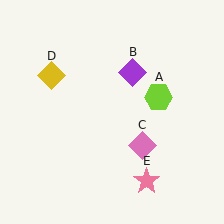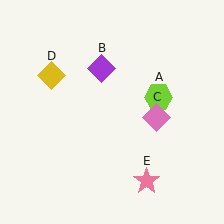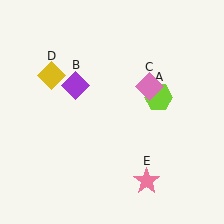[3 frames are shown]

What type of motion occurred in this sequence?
The purple diamond (object B), pink diamond (object C) rotated counterclockwise around the center of the scene.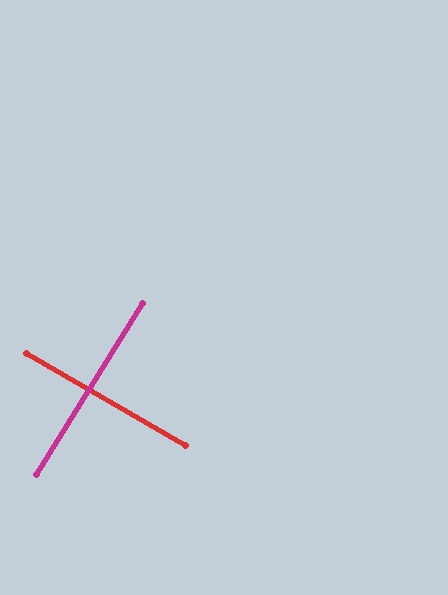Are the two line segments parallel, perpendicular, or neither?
Perpendicular — they meet at approximately 88°.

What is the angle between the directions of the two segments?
Approximately 88 degrees.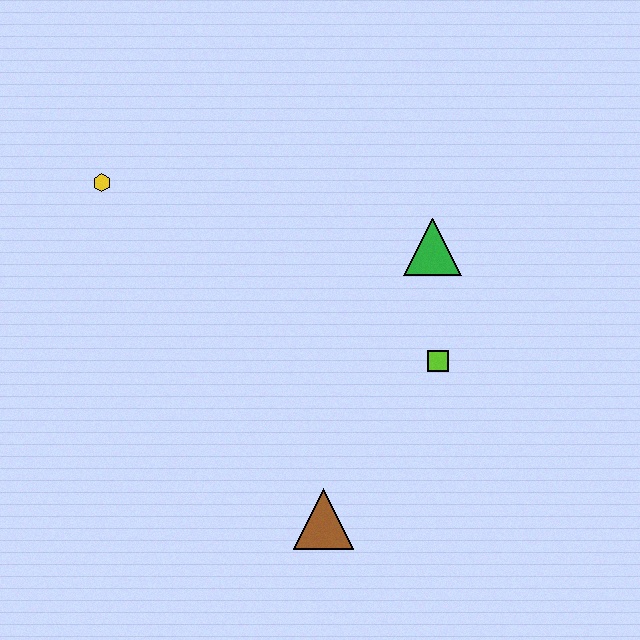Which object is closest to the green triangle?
The lime square is closest to the green triangle.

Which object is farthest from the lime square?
The yellow hexagon is farthest from the lime square.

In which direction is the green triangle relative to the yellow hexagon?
The green triangle is to the right of the yellow hexagon.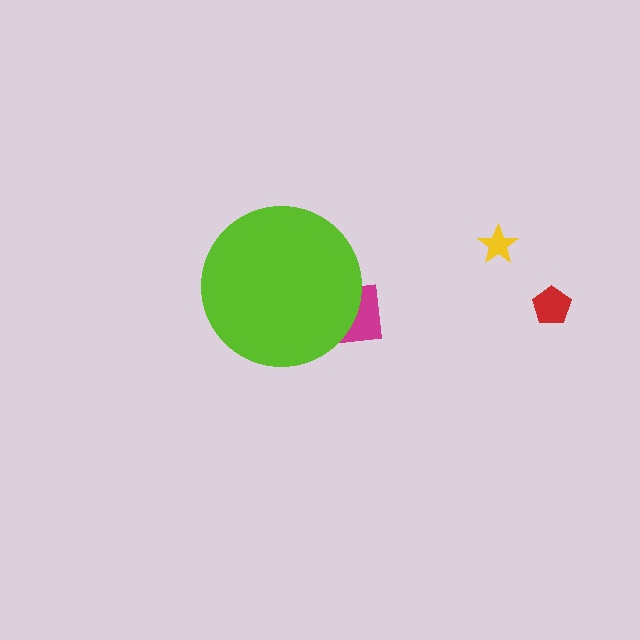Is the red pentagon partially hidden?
No, the red pentagon is fully visible.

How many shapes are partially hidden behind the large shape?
1 shape is partially hidden.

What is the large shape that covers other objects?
A lime circle.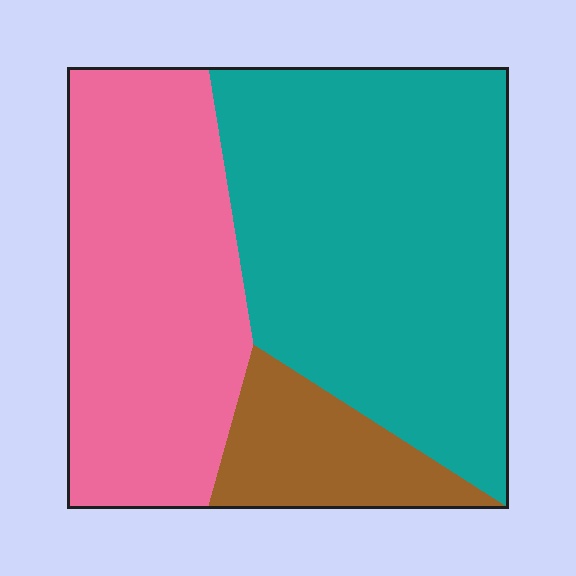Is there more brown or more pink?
Pink.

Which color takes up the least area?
Brown, at roughly 15%.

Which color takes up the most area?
Teal, at roughly 50%.